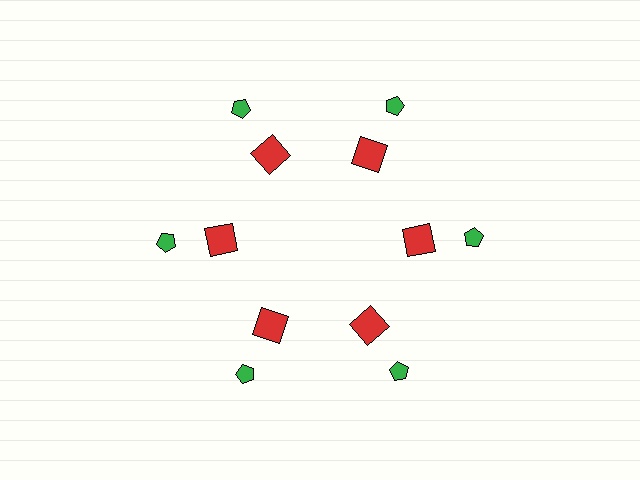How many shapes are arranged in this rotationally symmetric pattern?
There are 12 shapes, arranged in 6 groups of 2.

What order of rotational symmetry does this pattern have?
This pattern has 6-fold rotational symmetry.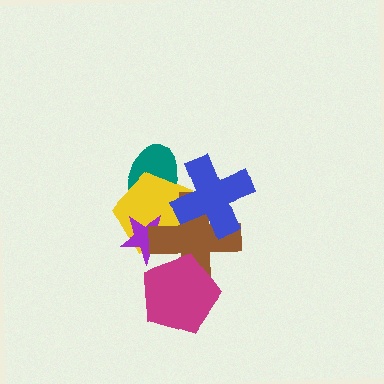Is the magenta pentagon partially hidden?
No, no other shape covers it.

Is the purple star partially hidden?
Yes, it is partially covered by another shape.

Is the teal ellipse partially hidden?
Yes, it is partially covered by another shape.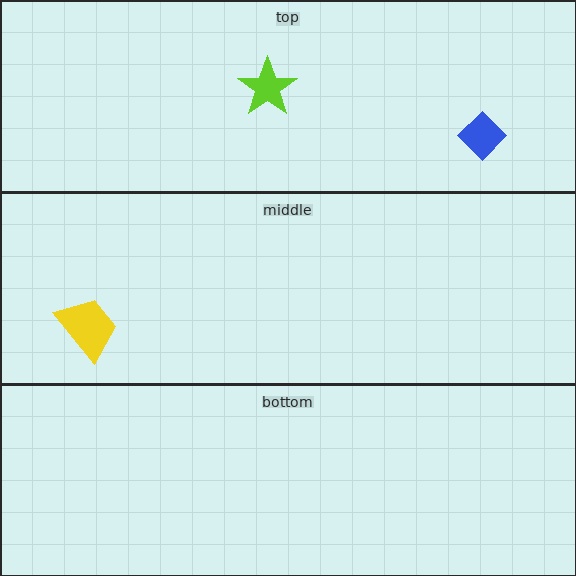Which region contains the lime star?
The top region.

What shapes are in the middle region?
The yellow trapezoid.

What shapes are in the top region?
The lime star, the blue diamond.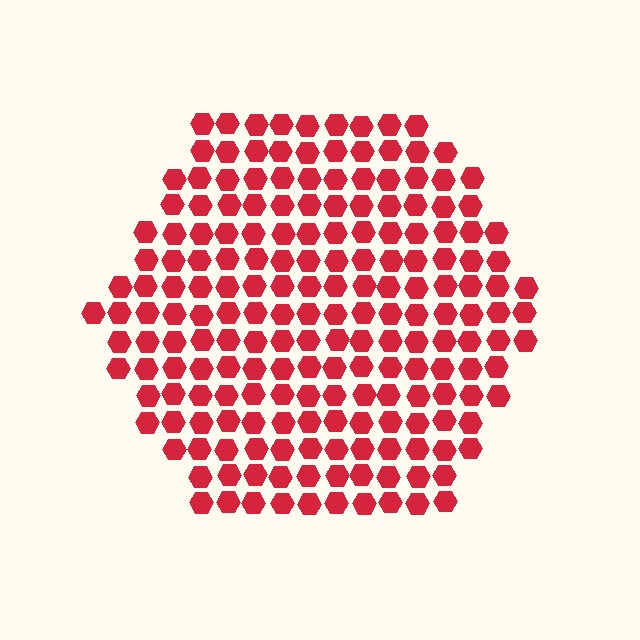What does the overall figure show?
The overall figure shows a hexagon.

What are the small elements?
The small elements are hexagons.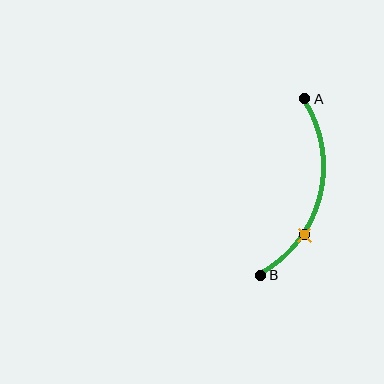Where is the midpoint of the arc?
The arc midpoint is the point on the curve farthest from the straight line joining A and B. It sits to the right of that line.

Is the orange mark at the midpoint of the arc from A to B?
No. The orange mark lies on the arc but is closer to endpoint B. The arc midpoint would be at the point on the curve equidistant along the arc from both A and B.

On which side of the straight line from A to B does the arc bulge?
The arc bulges to the right of the straight line connecting A and B.